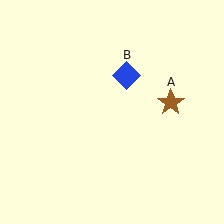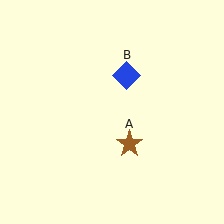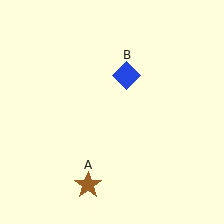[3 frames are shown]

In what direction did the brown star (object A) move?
The brown star (object A) moved down and to the left.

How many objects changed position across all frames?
1 object changed position: brown star (object A).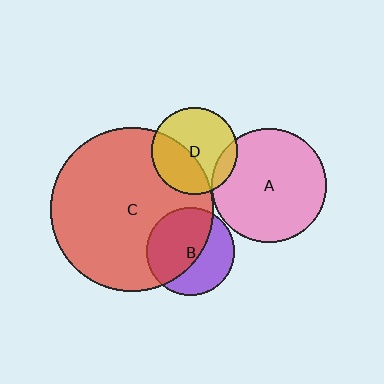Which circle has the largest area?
Circle C (red).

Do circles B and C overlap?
Yes.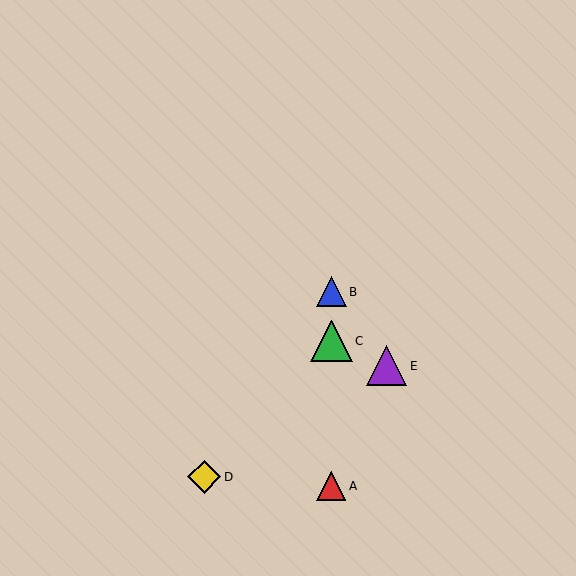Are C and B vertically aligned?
Yes, both are at x≈331.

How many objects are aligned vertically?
3 objects (A, B, C) are aligned vertically.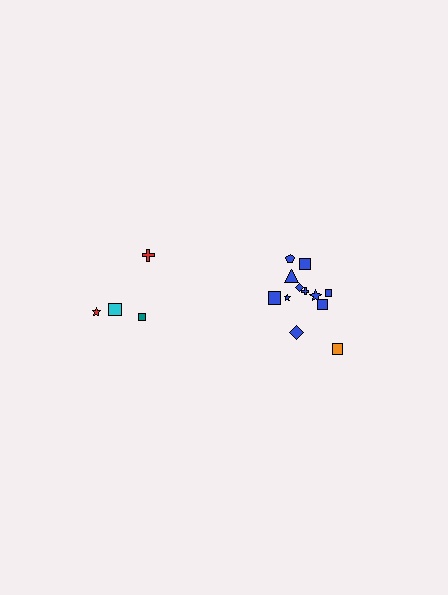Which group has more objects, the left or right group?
The right group.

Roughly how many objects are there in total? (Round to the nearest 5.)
Roughly 15 objects in total.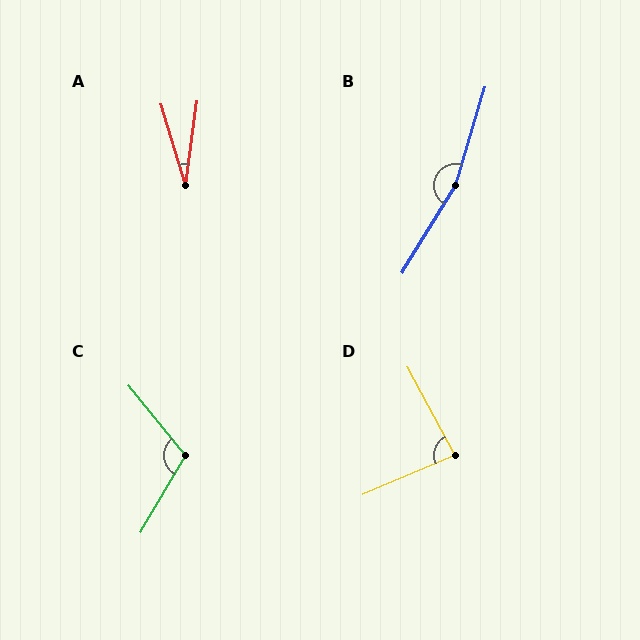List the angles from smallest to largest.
A (24°), D (85°), C (111°), B (165°).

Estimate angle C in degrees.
Approximately 111 degrees.